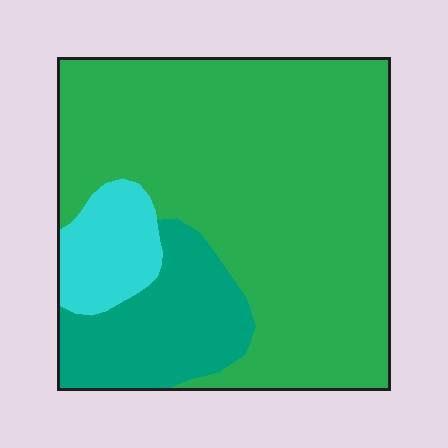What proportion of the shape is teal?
Teal takes up about one fifth (1/5) of the shape.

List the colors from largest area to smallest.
From largest to smallest: green, teal, cyan.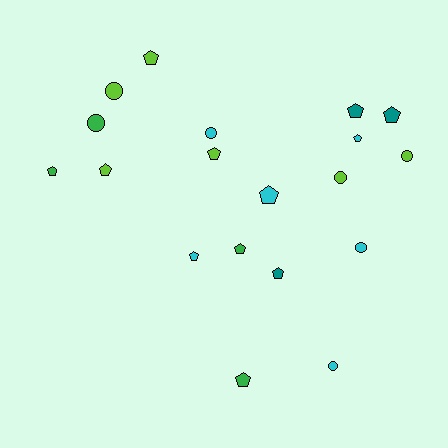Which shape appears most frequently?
Pentagon, with 12 objects.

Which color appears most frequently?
Lime, with 6 objects.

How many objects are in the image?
There are 19 objects.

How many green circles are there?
There is 1 green circle.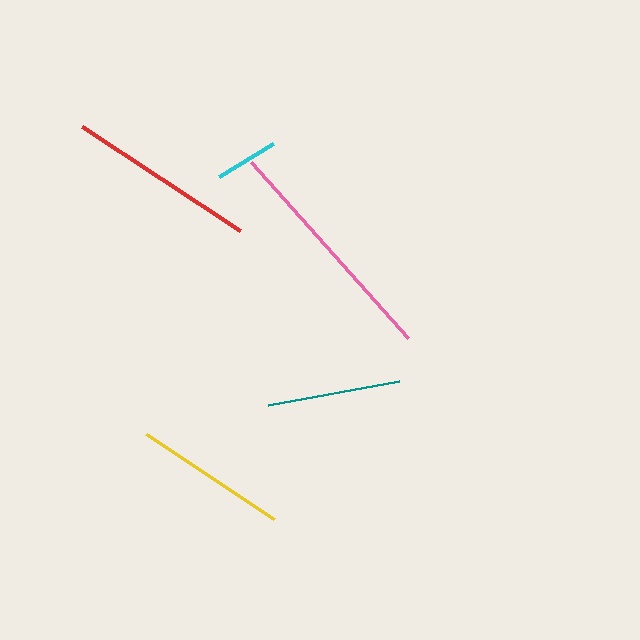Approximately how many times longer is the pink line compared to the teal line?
The pink line is approximately 1.8 times the length of the teal line.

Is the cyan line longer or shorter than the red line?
The red line is longer than the cyan line.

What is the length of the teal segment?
The teal segment is approximately 133 pixels long.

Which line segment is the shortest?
The cyan line is the shortest at approximately 63 pixels.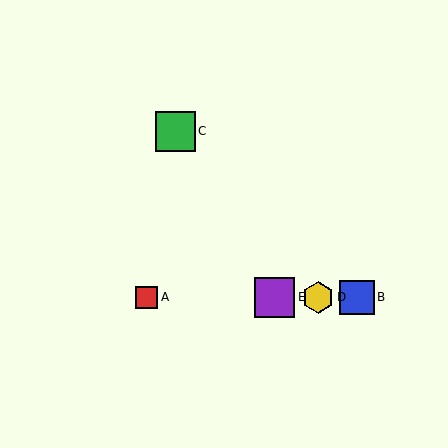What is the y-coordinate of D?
Object D is at y≈297.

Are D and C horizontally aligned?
No, D is at y≈297 and C is at y≈131.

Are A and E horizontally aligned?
Yes, both are at y≈297.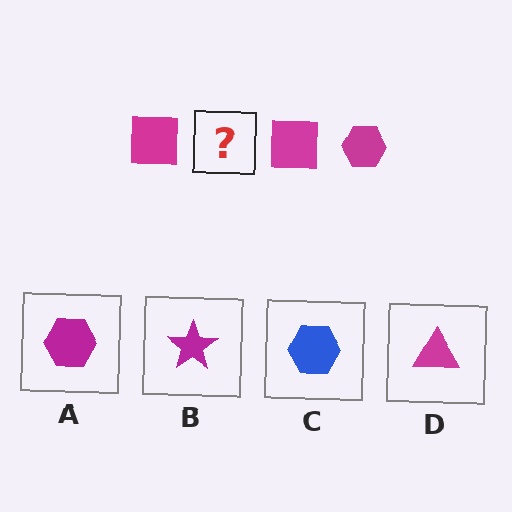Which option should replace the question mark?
Option A.